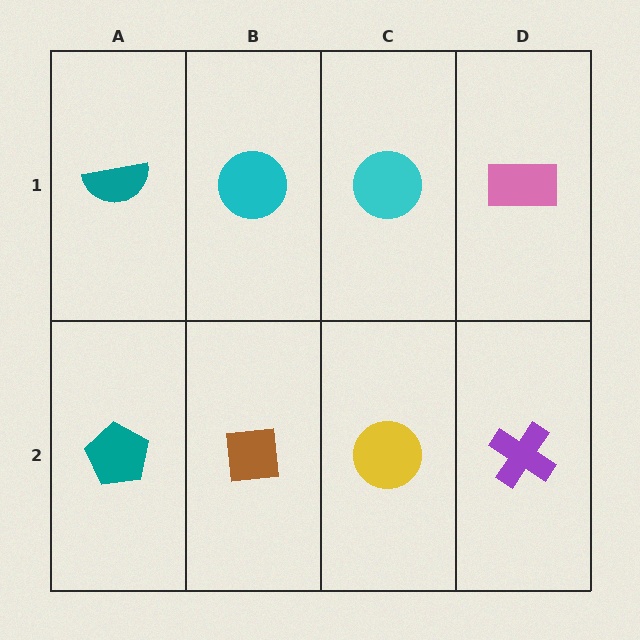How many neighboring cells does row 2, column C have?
3.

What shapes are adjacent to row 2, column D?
A pink rectangle (row 1, column D), a yellow circle (row 2, column C).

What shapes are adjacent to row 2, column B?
A cyan circle (row 1, column B), a teal pentagon (row 2, column A), a yellow circle (row 2, column C).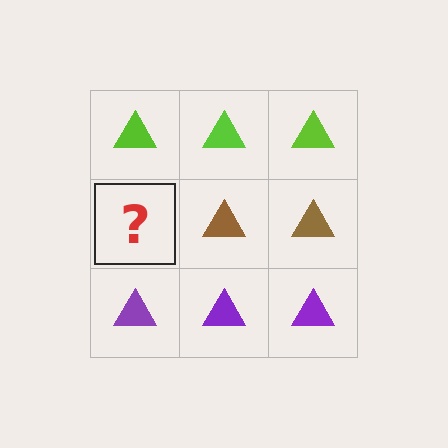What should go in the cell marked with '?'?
The missing cell should contain a brown triangle.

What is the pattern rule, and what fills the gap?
The rule is that each row has a consistent color. The gap should be filled with a brown triangle.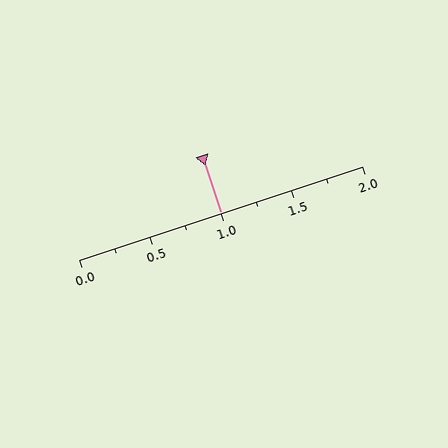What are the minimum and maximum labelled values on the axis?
The axis runs from 0.0 to 2.0.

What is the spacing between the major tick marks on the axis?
The major ticks are spaced 0.5 apart.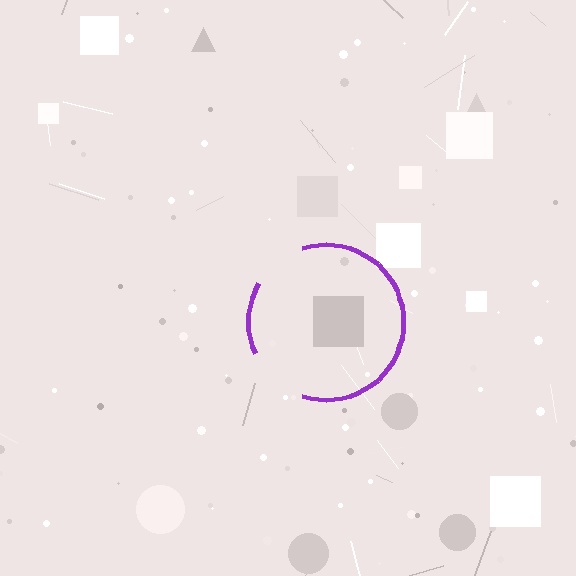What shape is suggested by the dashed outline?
The dashed outline suggests a circle.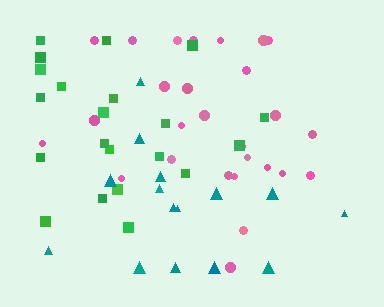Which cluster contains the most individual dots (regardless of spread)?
Pink (27).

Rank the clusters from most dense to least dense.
pink, green, teal.